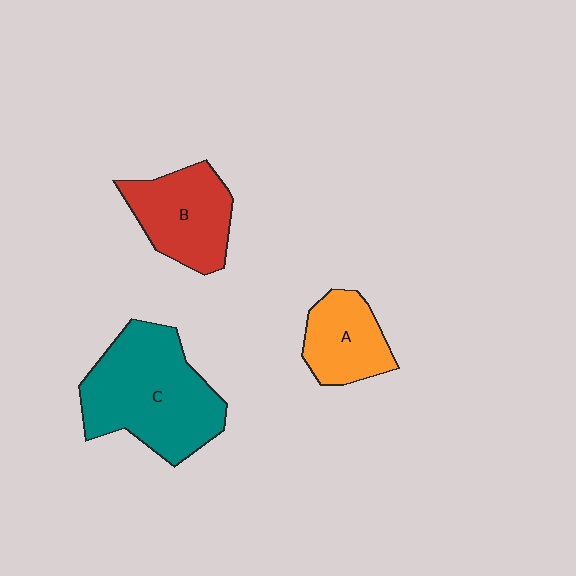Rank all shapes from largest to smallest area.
From largest to smallest: C (teal), B (red), A (orange).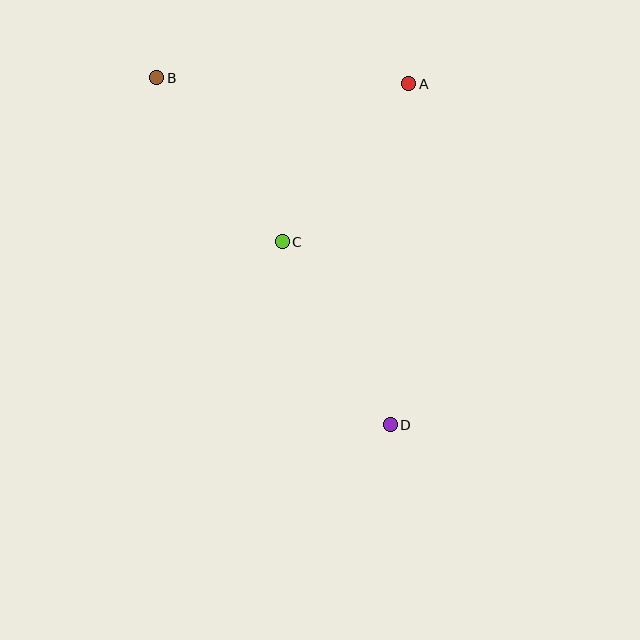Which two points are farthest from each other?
Points B and D are farthest from each other.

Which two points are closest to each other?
Points A and C are closest to each other.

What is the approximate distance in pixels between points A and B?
The distance between A and B is approximately 252 pixels.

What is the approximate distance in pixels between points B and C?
The distance between B and C is approximately 207 pixels.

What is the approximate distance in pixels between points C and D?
The distance between C and D is approximately 213 pixels.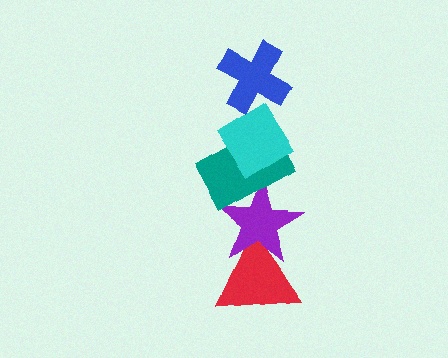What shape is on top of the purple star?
The teal rectangle is on top of the purple star.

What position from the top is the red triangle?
The red triangle is 5th from the top.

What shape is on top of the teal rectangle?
The cyan diamond is on top of the teal rectangle.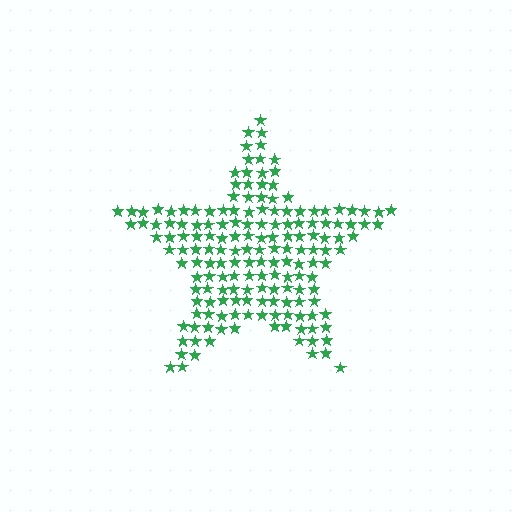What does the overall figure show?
The overall figure shows a star.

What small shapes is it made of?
It is made of small stars.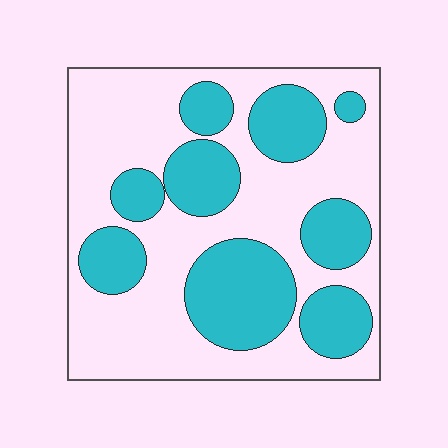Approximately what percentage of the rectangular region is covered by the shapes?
Approximately 40%.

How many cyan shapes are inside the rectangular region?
9.